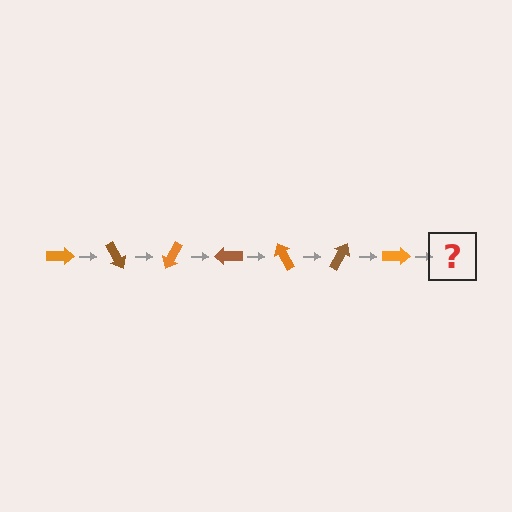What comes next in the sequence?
The next element should be a brown arrow, rotated 420 degrees from the start.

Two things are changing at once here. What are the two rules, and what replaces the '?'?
The two rules are that it rotates 60 degrees each step and the color cycles through orange and brown. The '?' should be a brown arrow, rotated 420 degrees from the start.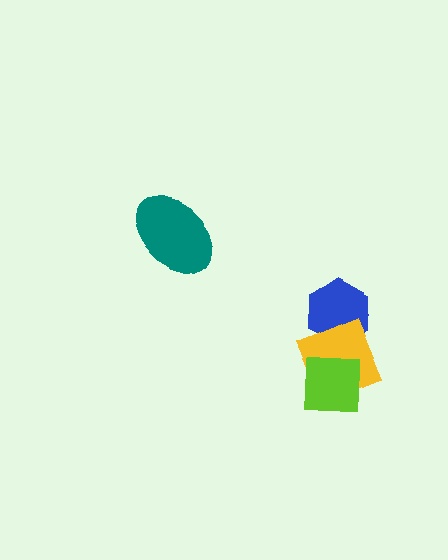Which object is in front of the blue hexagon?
The yellow diamond is in front of the blue hexagon.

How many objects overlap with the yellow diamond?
2 objects overlap with the yellow diamond.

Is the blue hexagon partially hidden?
Yes, it is partially covered by another shape.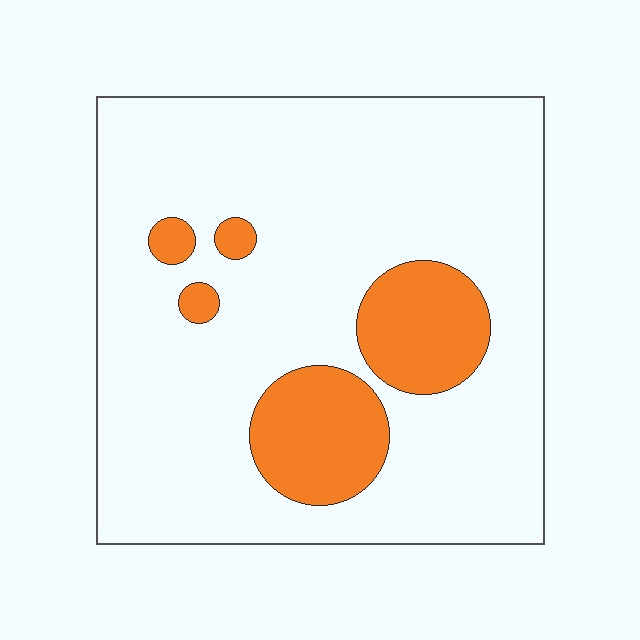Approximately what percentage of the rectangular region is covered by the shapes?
Approximately 15%.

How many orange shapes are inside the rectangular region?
5.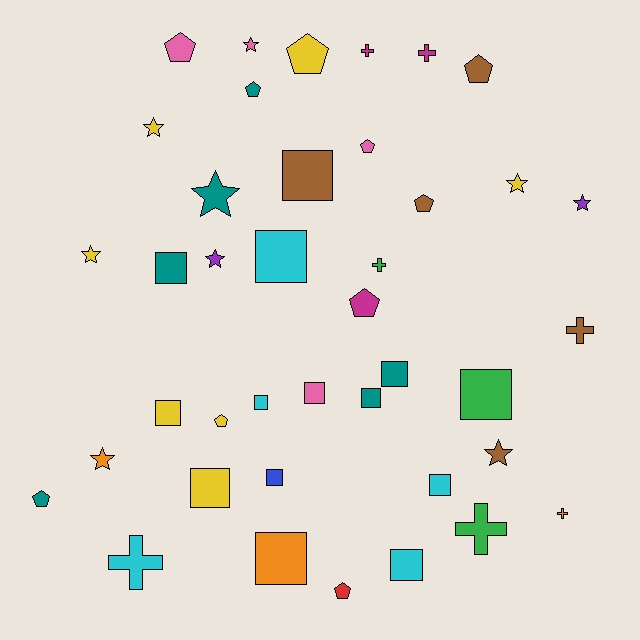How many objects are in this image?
There are 40 objects.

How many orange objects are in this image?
There are 3 orange objects.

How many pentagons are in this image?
There are 10 pentagons.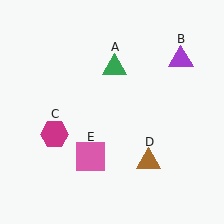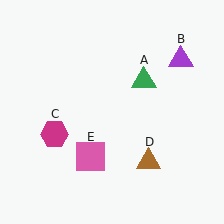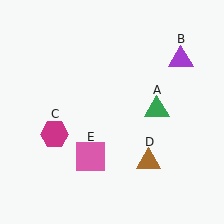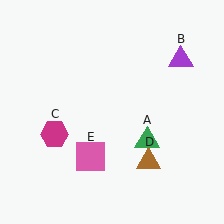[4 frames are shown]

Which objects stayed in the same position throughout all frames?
Purple triangle (object B) and magenta hexagon (object C) and brown triangle (object D) and pink square (object E) remained stationary.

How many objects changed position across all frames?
1 object changed position: green triangle (object A).